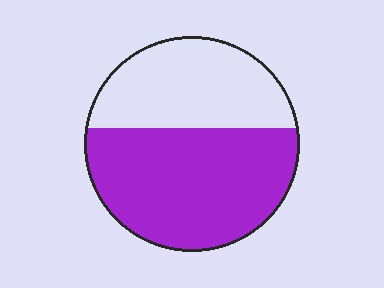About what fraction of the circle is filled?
About three fifths (3/5).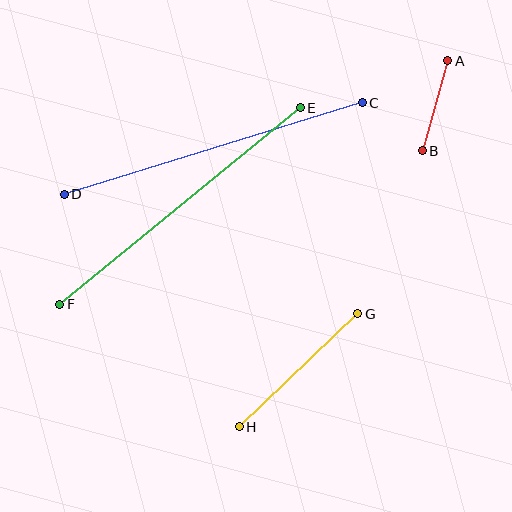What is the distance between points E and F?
The distance is approximately 311 pixels.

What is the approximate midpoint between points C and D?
The midpoint is at approximately (213, 148) pixels.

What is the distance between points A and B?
The distance is approximately 94 pixels.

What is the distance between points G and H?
The distance is approximately 163 pixels.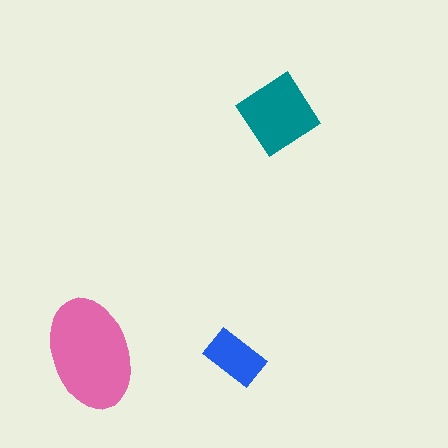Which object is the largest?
The pink ellipse.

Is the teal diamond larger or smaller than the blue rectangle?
Larger.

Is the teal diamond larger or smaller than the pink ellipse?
Smaller.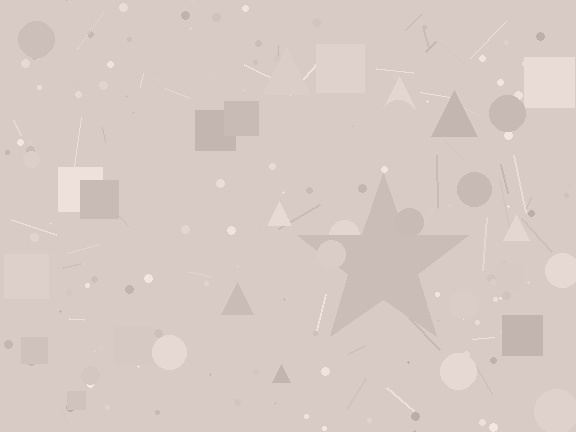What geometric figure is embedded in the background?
A star is embedded in the background.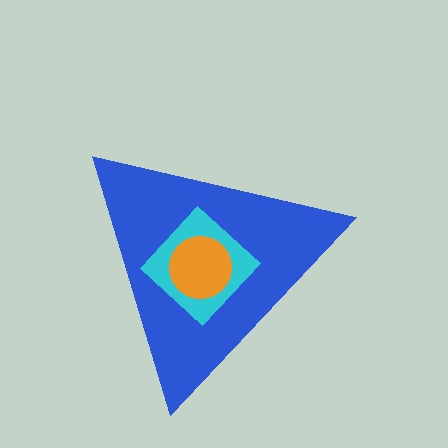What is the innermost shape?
The orange circle.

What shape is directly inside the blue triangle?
The cyan diamond.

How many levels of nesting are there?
3.